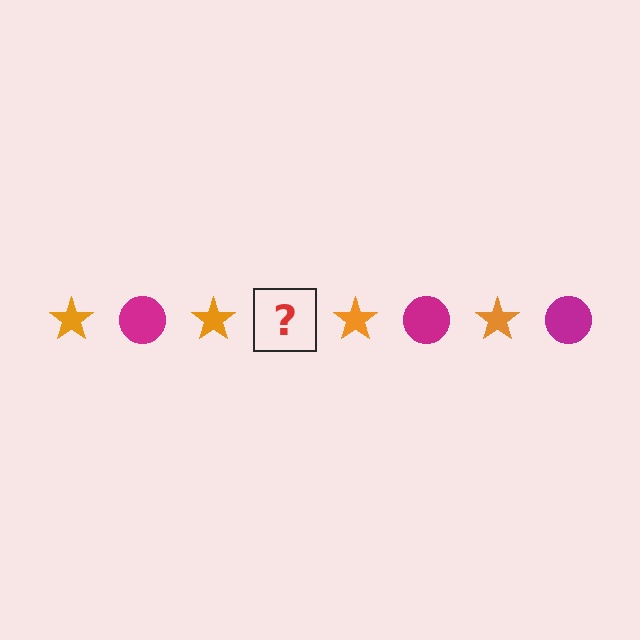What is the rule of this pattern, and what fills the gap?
The rule is that the pattern alternates between orange star and magenta circle. The gap should be filled with a magenta circle.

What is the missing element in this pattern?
The missing element is a magenta circle.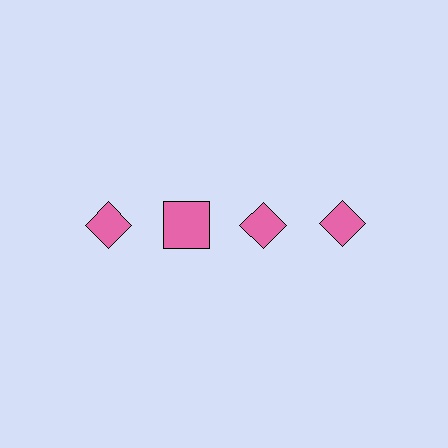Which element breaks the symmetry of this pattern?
The pink square in the top row, second from left column breaks the symmetry. All other shapes are pink diamonds.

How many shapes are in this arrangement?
There are 4 shapes arranged in a grid pattern.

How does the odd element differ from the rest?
It has a different shape: square instead of diamond.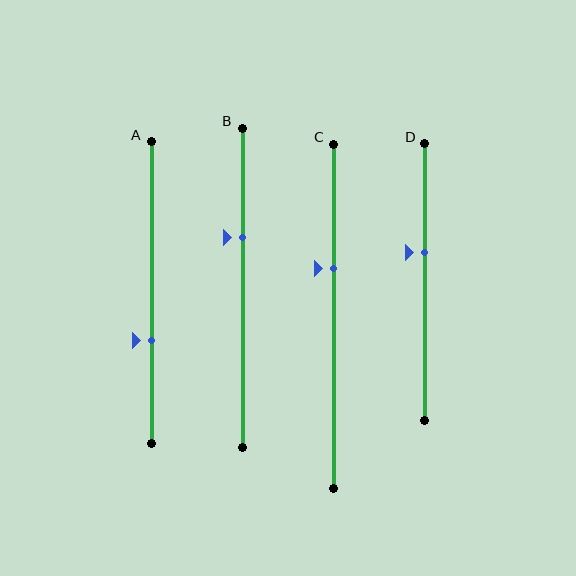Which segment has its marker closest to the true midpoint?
Segment D has its marker closest to the true midpoint.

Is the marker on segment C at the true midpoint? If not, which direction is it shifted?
No, the marker on segment C is shifted upward by about 14% of the segment length.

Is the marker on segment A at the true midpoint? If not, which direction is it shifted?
No, the marker on segment A is shifted downward by about 16% of the segment length.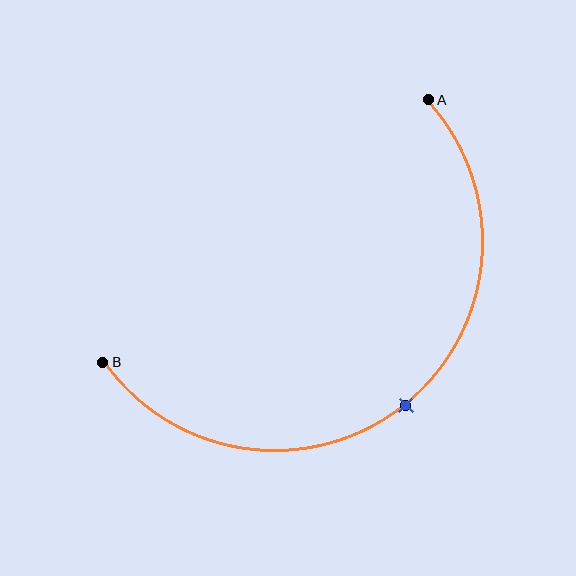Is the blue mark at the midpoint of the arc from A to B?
Yes. The blue mark lies on the arc at equal arc-length from both A and B — it is the arc midpoint.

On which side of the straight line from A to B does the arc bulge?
The arc bulges below and to the right of the straight line connecting A and B.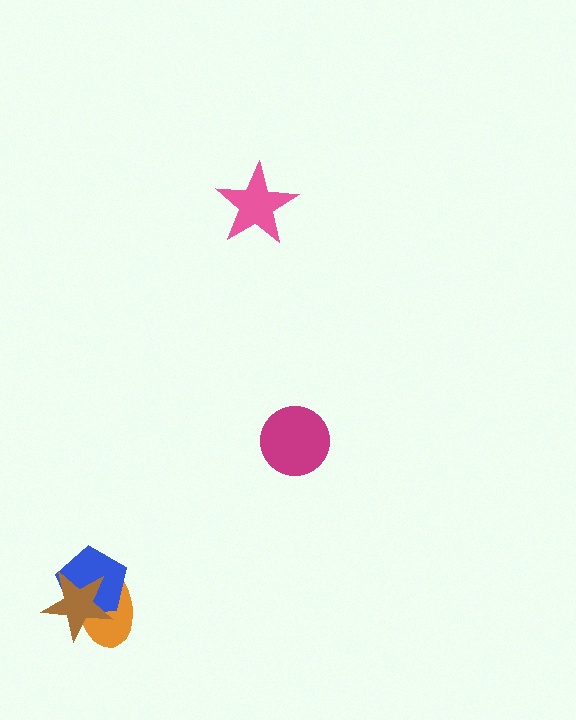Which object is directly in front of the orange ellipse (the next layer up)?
The blue pentagon is directly in front of the orange ellipse.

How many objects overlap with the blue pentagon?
2 objects overlap with the blue pentagon.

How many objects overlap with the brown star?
2 objects overlap with the brown star.